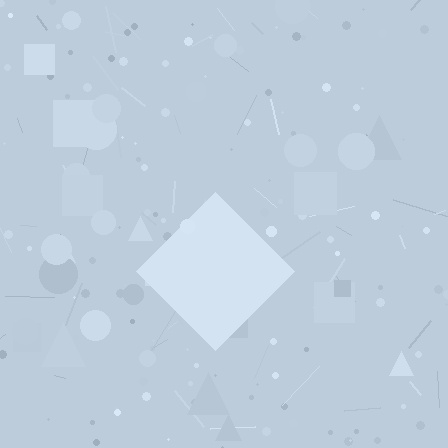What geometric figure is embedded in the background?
A diamond is embedded in the background.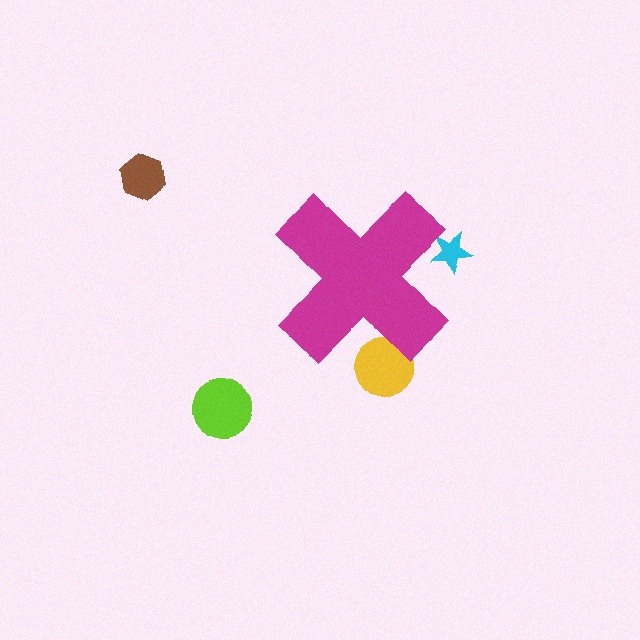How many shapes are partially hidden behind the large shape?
2 shapes are partially hidden.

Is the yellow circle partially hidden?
Yes, the yellow circle is partially hidden behind the magenta cross.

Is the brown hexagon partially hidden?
No, the brown hexagon is fully visible.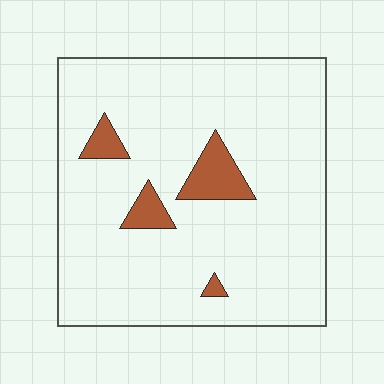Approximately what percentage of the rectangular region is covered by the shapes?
Approximately 10%.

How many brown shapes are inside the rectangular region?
4.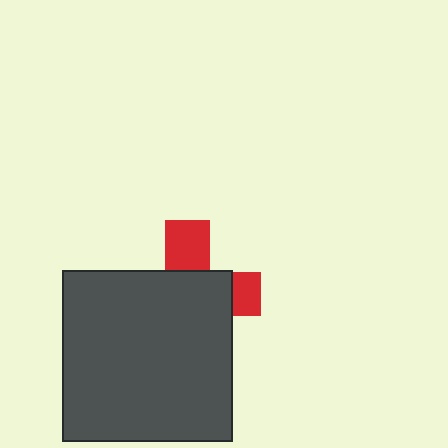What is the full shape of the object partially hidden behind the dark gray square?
The partially hidden object is a red cross.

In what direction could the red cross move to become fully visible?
The red cross could move up. That would shift it out from behind the dark gray square entirely.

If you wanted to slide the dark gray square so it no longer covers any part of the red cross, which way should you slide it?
Slide it down — that is the most direct way to separate the two shapes.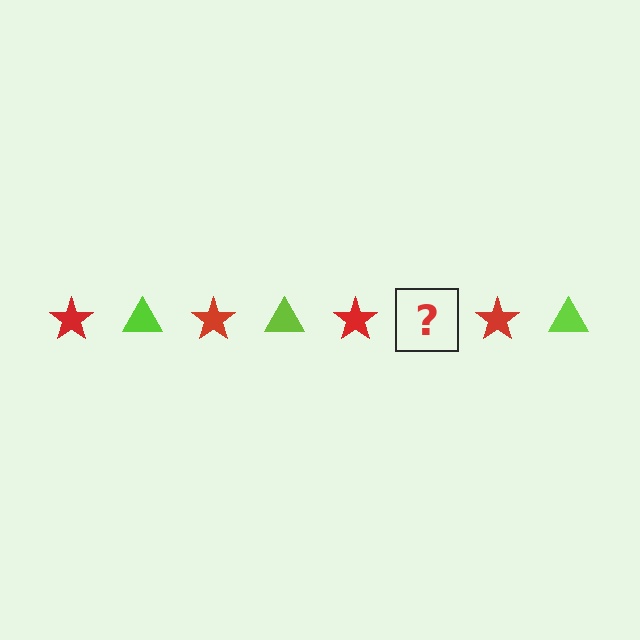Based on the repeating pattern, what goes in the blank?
The blank should be a lime triangle.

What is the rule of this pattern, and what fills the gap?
The rule is that the pattern alternates between red star and lime triangle. The gap should be filled with a lime triangle.